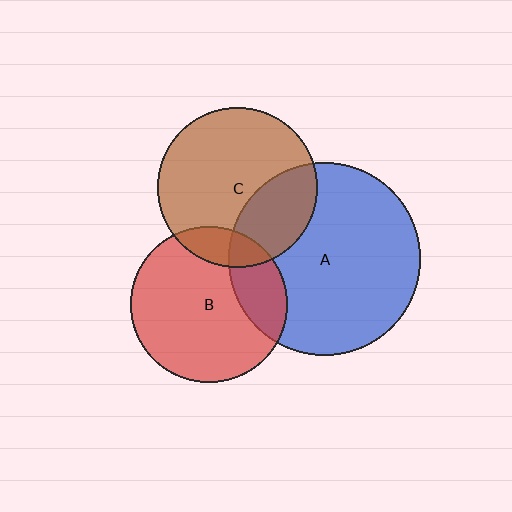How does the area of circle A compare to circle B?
Approximately 1.5 times.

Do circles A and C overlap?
Yes.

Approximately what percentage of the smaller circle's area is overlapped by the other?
Approximately 30%.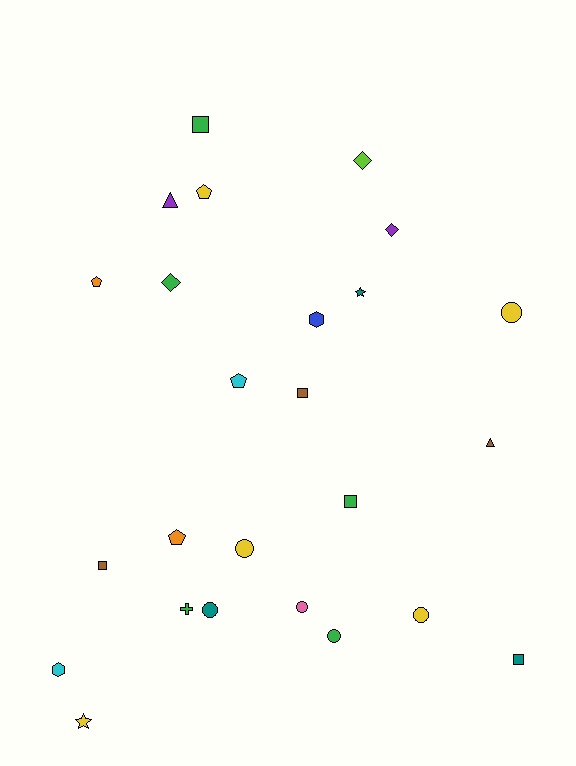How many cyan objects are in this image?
There are 2 cyan objects.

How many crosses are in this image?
There is 1 cross.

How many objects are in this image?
There are 25 objects.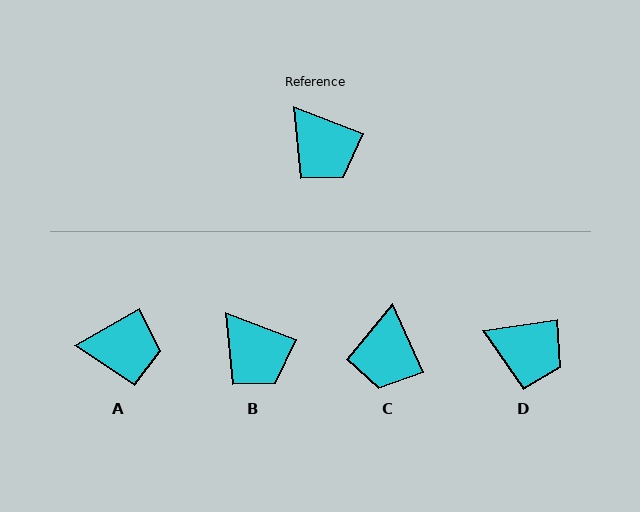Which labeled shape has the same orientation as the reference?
B.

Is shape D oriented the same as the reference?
No, it is off by about 29 degrees.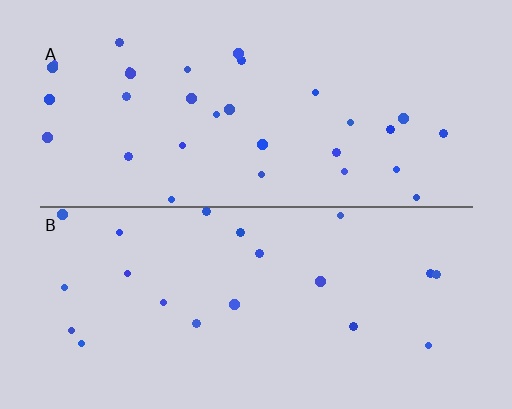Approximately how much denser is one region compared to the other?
Approximately 1.5× — region A over region B.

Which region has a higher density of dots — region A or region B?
A (the top).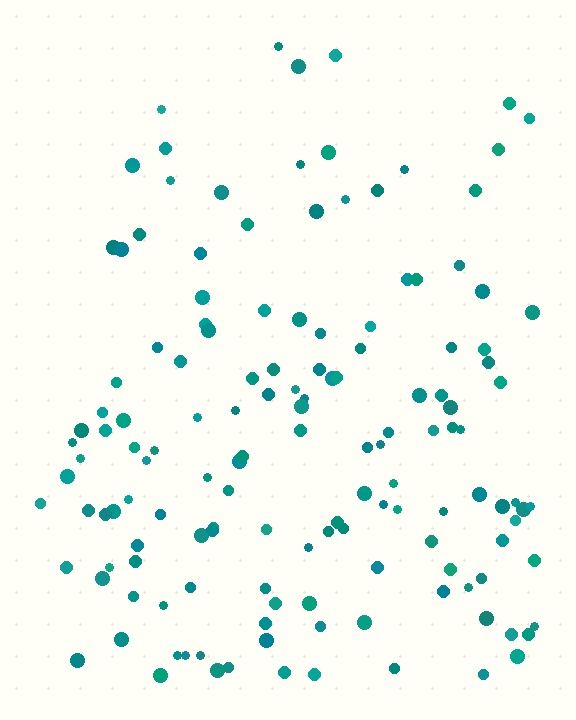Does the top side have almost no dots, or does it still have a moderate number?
Still a moderate number, just noticeably fewer than the bottom.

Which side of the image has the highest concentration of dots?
The bottom.